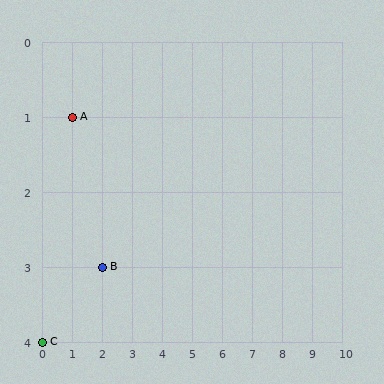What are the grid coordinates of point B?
Point B is at grid coordinates (2, 3).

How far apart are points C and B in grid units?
Points C and B are 2 columns and 1 row apart (about 2.2 grid units diagonally).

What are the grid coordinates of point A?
Point A is at grid coordinates (1, 1).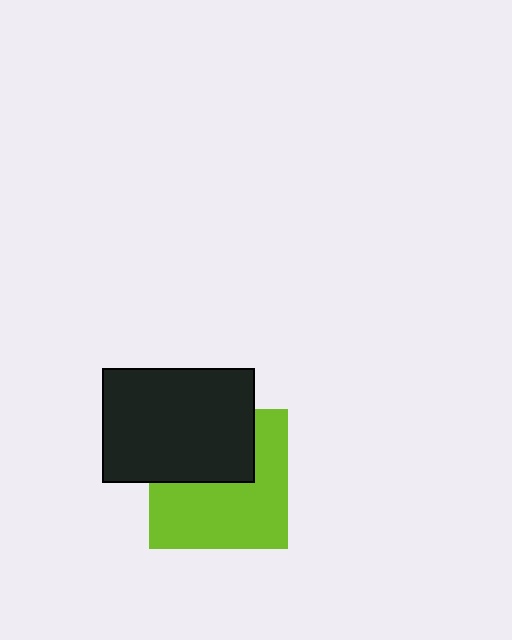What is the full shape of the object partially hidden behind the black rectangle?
The partially hidden object is a lime square.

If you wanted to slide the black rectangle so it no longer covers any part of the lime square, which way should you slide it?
Slide it up — that is the most direct way to separate the two shapes.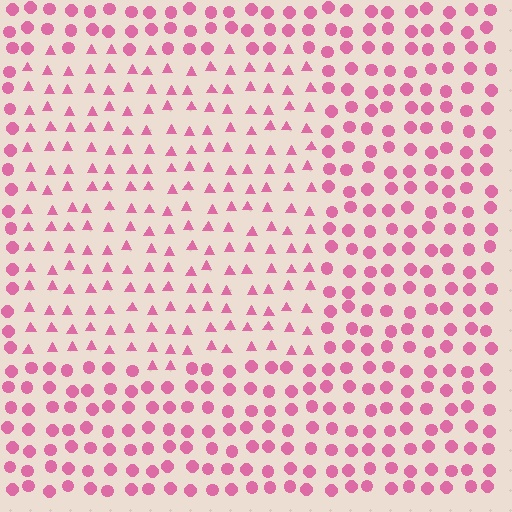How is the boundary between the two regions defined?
The boundary is defined by a change in element shape: triangles inside vs. circles outside. All elements share the same color and spacing.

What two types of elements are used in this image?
The image uses triangles inside the rectangle region and circles outside it.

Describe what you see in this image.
The image is filled with small pink elements arranged in a uniform grid. A rectangle-shaped region contains triangles, while the surrounding area contains circles. The boundary is defined purely by the change in element shape.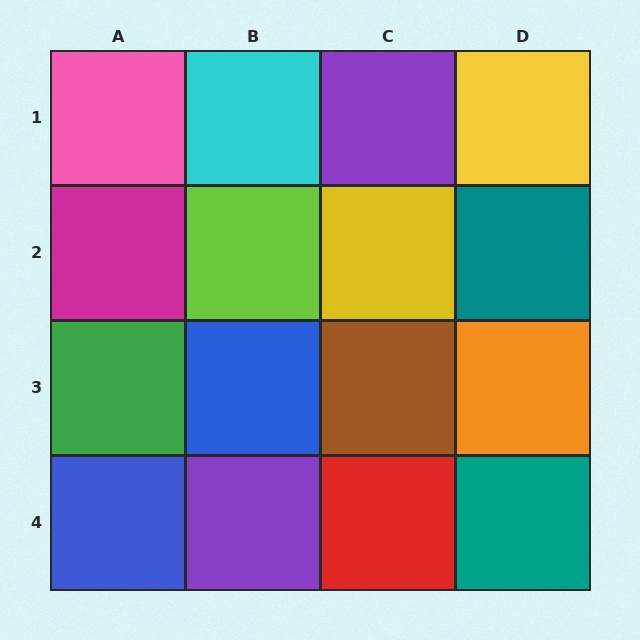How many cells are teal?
2 cells are teal.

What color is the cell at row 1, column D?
Yellow.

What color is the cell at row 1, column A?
Pink.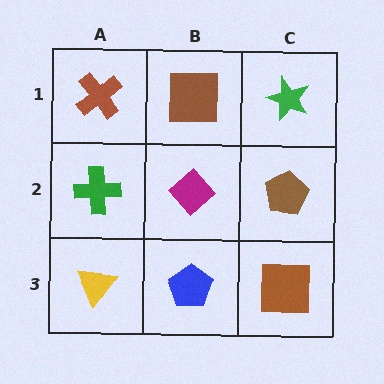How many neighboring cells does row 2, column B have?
4.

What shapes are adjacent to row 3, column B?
A magenta diamond (row 2, column B), a yellow triangle (row 3, column A), a brown square (row 3, column C).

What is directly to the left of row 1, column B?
A brown cross.